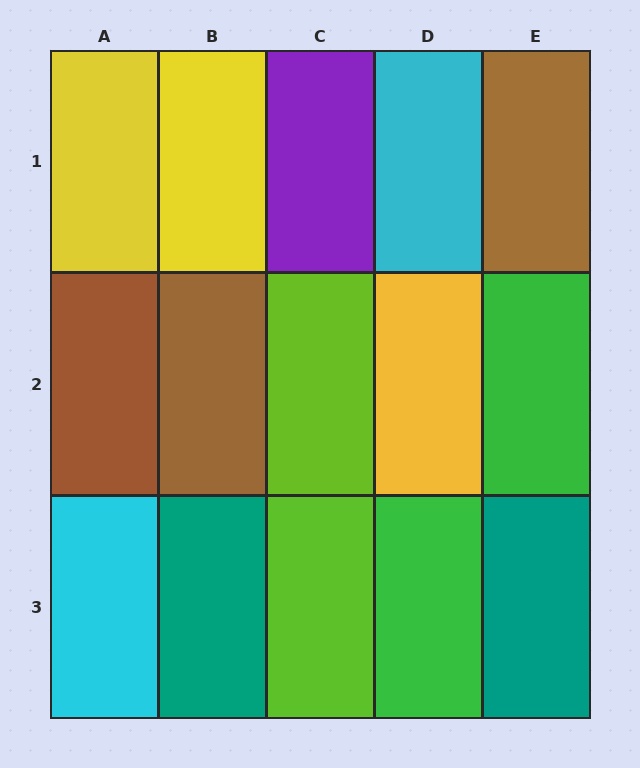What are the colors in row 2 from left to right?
Brown, brown, lime, yellow, green.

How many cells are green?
2 cells are green.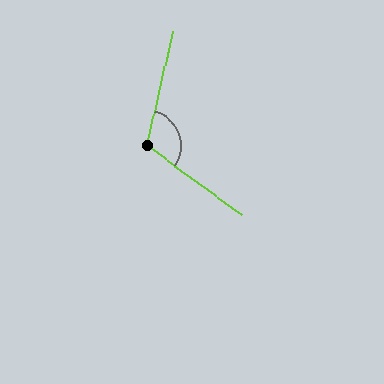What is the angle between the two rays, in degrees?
Approximately 114 degrees.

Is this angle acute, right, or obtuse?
It is obtuse.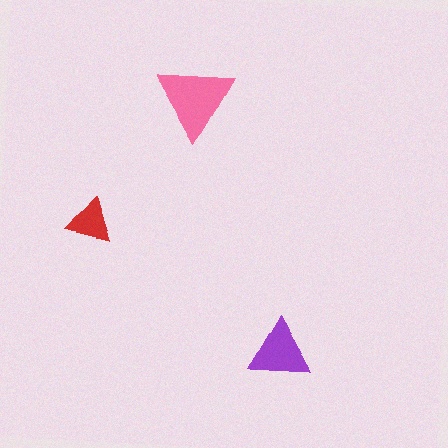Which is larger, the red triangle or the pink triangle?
The pink one.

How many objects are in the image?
There are 3 objects in the image.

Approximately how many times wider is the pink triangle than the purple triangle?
About 1.5 times wider.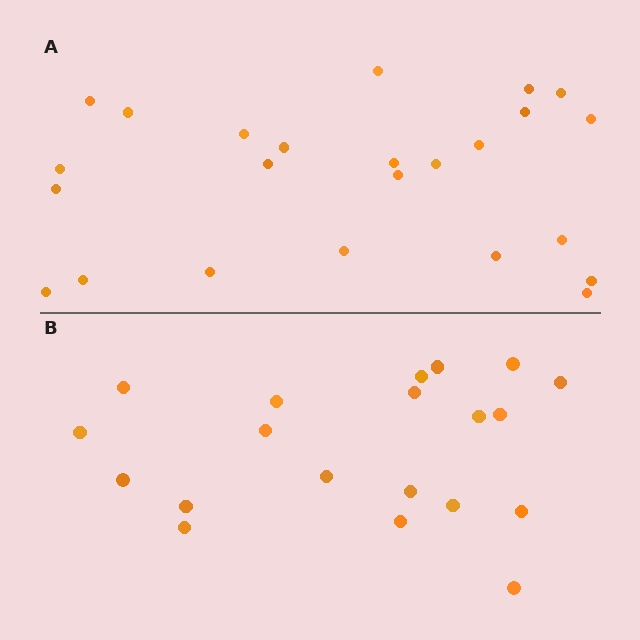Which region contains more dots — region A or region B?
Region A (the top region) has more dots.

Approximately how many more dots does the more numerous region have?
Region A has about 4 more dots than region B.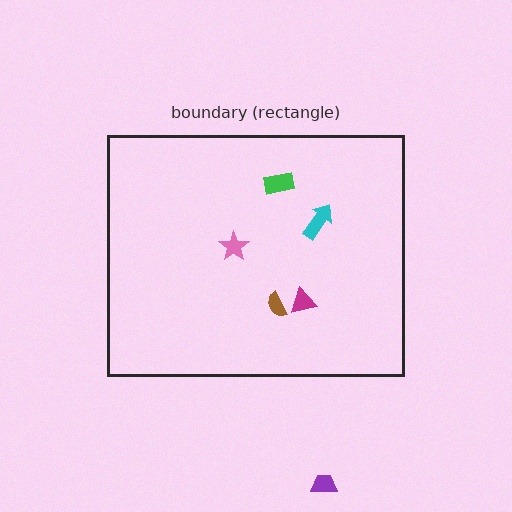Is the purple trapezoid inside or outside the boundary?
Outside.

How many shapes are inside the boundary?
5 inside, 1 outside.